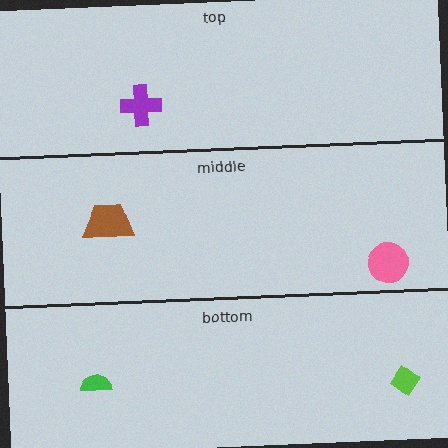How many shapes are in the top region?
1.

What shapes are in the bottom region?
The lime diamond, the green semicircle.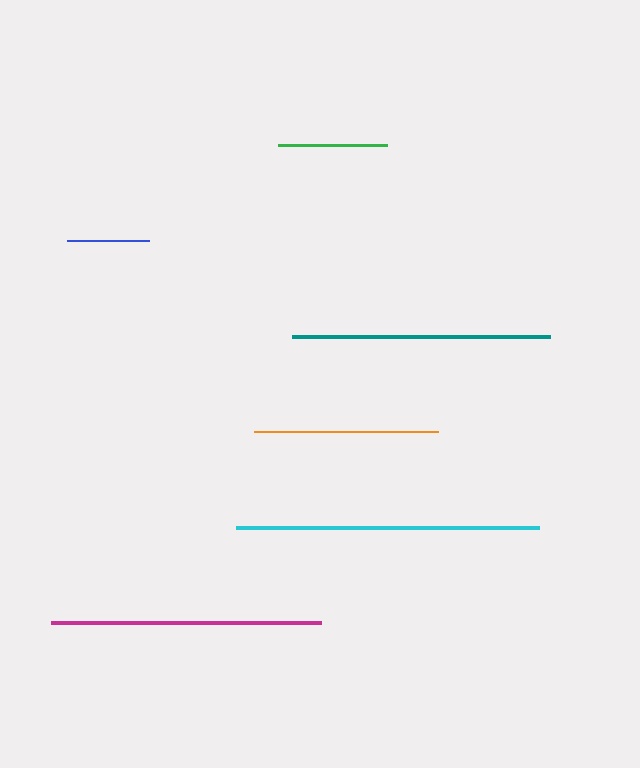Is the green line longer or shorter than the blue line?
The green line is longer than the blue line.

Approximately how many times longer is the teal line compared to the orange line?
The teal line is approximately 1.4 times the length of the orange line.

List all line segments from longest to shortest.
From longest to shortest: cyan, magenta, teal, orange, green, blue.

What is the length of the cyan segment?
The cyan segment is approximately 302 pixels long.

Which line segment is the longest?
The cyan line is the longest at approximately 302 pixels.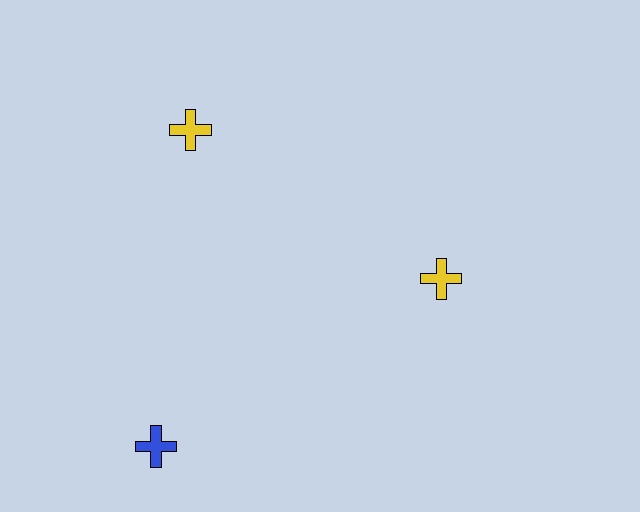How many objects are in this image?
There are 3 objects.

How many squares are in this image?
There are no squares.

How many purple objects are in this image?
There are no purple objects.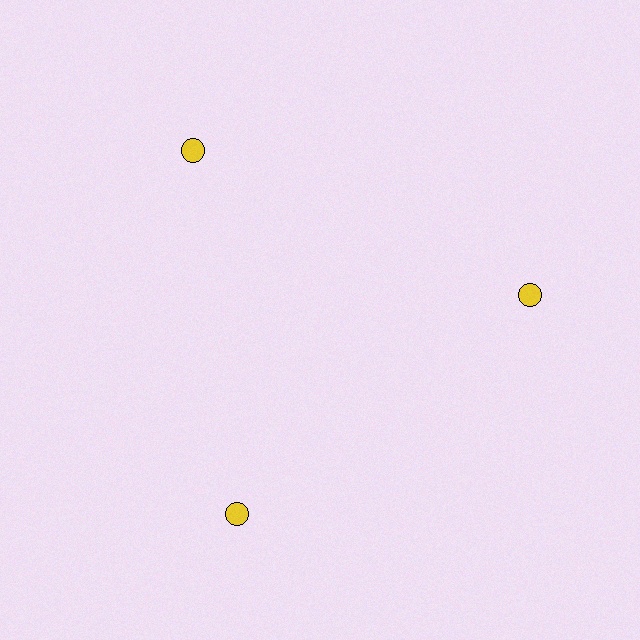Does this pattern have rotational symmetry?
Yes, this pattern has 3-fold rotational symmetry. It looks the same after rotating 120 degrees around the center.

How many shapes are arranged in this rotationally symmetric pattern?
There are 3 shapes, arranged in 3 groups of 1.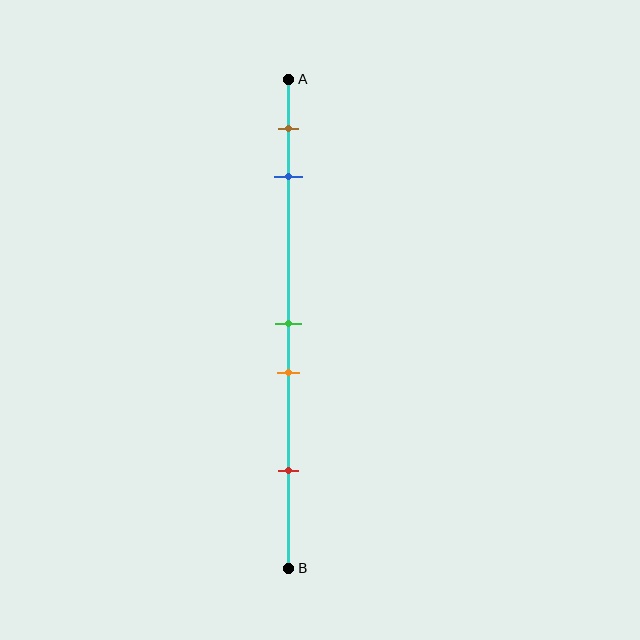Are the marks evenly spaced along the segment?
No, the marks are not evenly spaced.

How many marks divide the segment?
There are 5 marks dividing the segment.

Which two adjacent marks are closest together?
The green and orange marks are the closest adjacent pair.